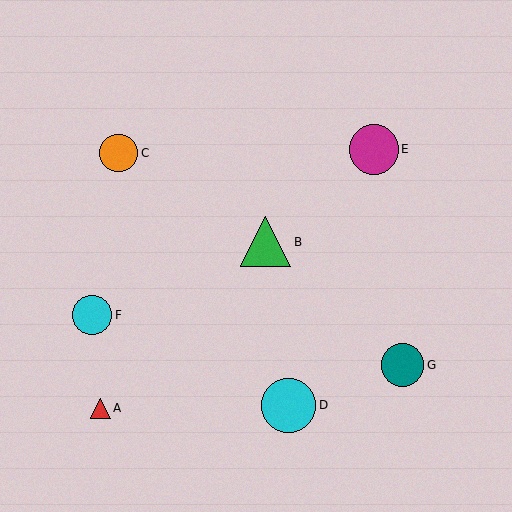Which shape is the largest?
The cyan circle (labeled D) is the largest.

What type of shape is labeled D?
Shape D is a cyan circle.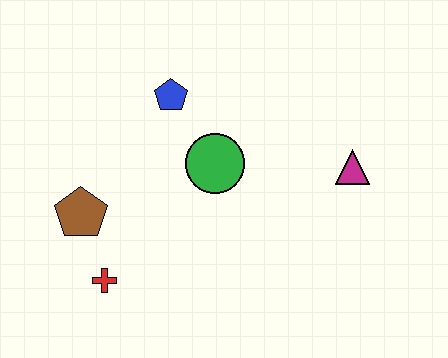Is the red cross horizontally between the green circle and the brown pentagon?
Yes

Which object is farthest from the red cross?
The magenta triangle is farthest from the red cross.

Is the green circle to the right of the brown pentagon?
Yes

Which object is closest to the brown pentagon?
The red cross is closest to the brown pentagon.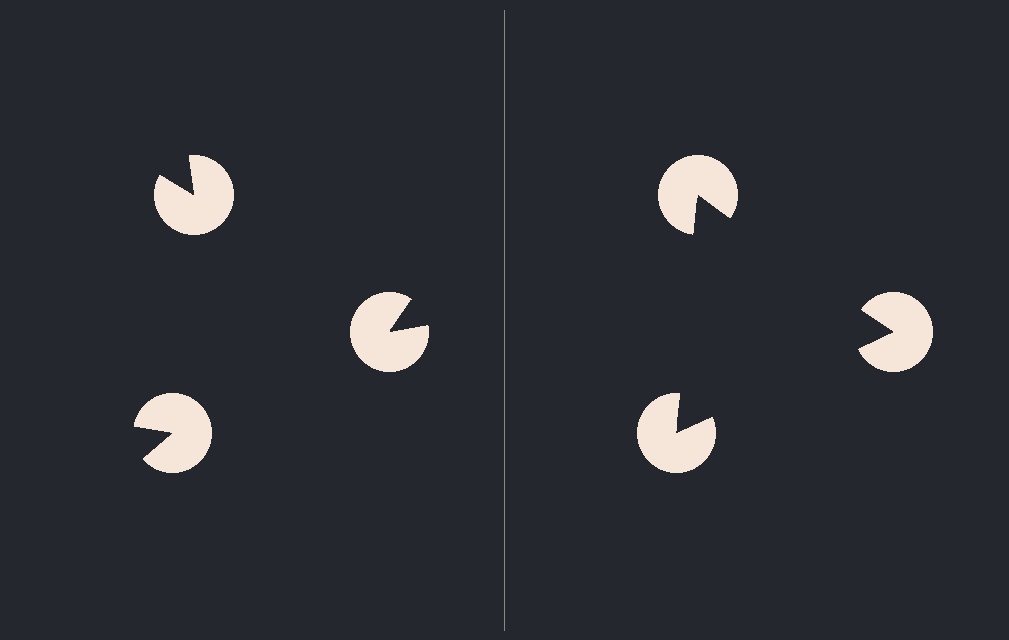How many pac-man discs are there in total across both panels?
6 — 3 on each side.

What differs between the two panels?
The pac-man discs are positioned identically on both sides; only the wedge orientations differ. On the right they align to a triangle; on the left they are misaligned.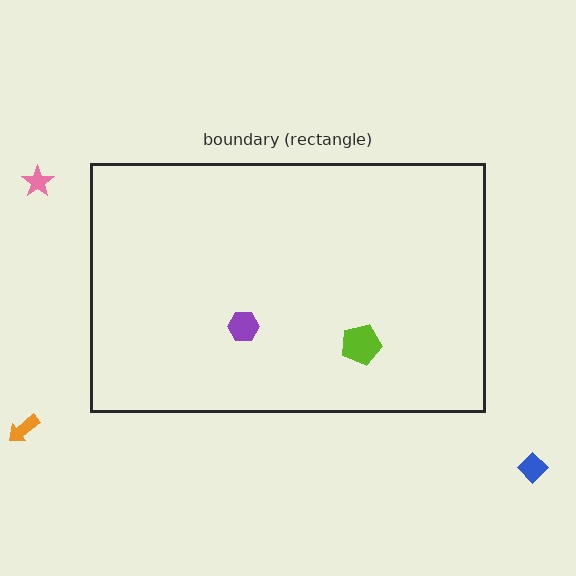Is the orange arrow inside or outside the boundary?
Outside.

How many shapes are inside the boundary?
2 inside, 3 outside.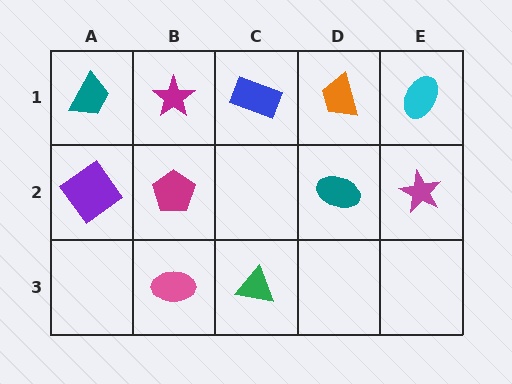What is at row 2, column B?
A magenta pentagon.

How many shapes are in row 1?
5 shapes.